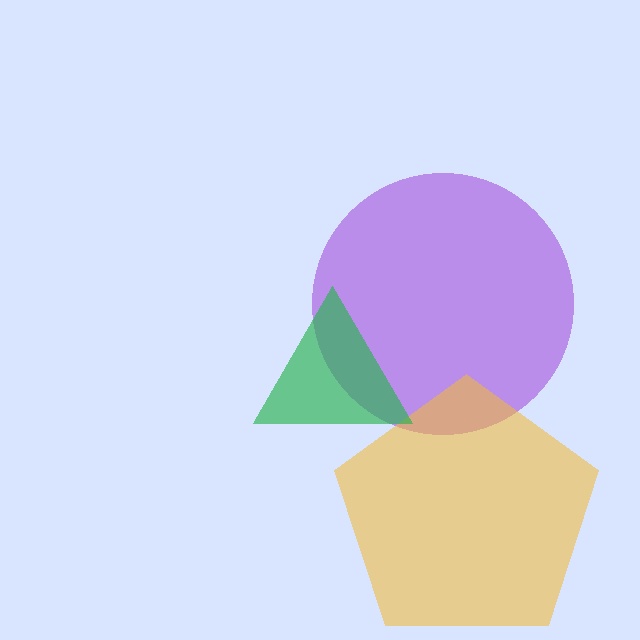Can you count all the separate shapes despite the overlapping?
Yes, there are 3 separate shapes.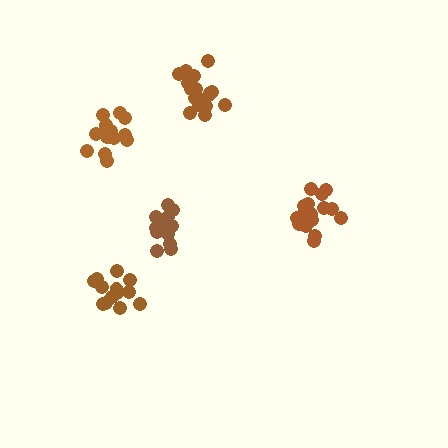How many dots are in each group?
Group 1: 13 dots, Group 2: 15 dots, Group 3: 12 dots, Group 4: 17 dots, Group 5: 18 dots (75 total).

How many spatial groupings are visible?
There are 5 spatial groupings.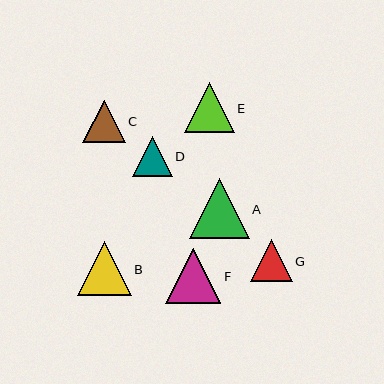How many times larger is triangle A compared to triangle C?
Triangle A is approximately 1.4 times the size of triangle C.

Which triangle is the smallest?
Triangle D is the smallest with a size of approximately 40 pixels.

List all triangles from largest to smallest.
From largest to smallest: A, F, B, E, C, G, D.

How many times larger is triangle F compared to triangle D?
Triangle F is approximately 1.4 times the size of triangle D.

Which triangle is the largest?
Triangle A is the largest with a size of approximately 60 pixels.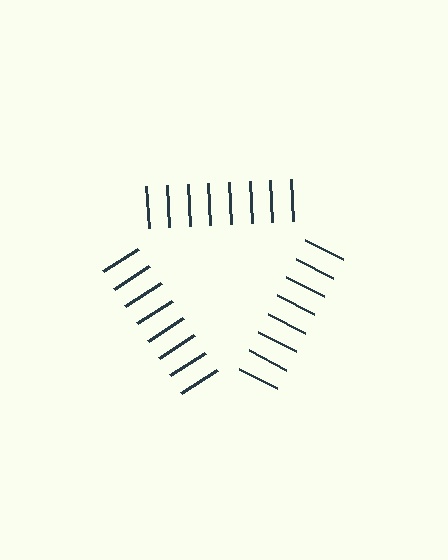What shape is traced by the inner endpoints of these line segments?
An illusory triangle — the line segments terminate on its edges but no continuous stroke is drawn.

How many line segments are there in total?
24 — 8 along each of the 3 edges.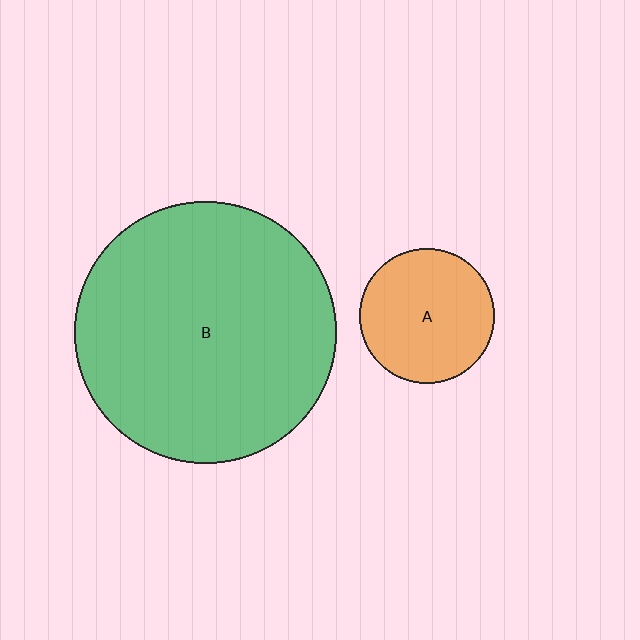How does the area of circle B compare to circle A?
Approximately 3.8 times.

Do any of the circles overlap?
No, none of the circles overlap.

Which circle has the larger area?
Circle B (green).